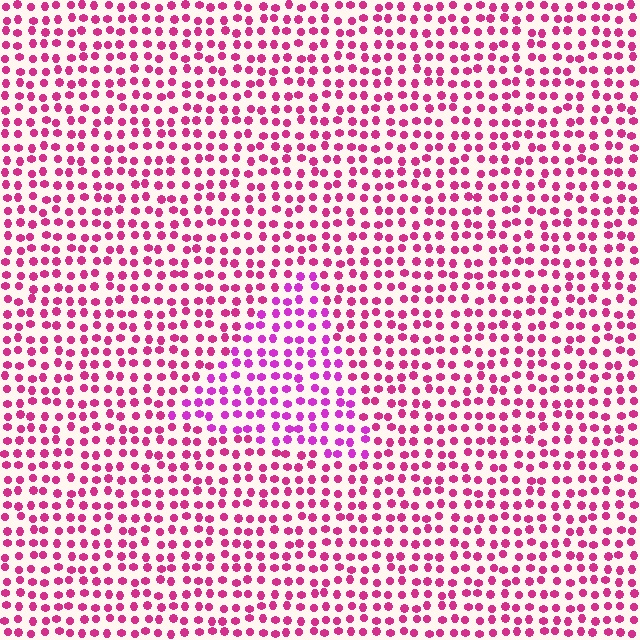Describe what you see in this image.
The image is filled with small magenta elements in a uniform arrangement. A triangle-shaped region is visible where the elements are tinted to a slightly different hue, forming a subtle color boundary.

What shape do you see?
I see a triangle.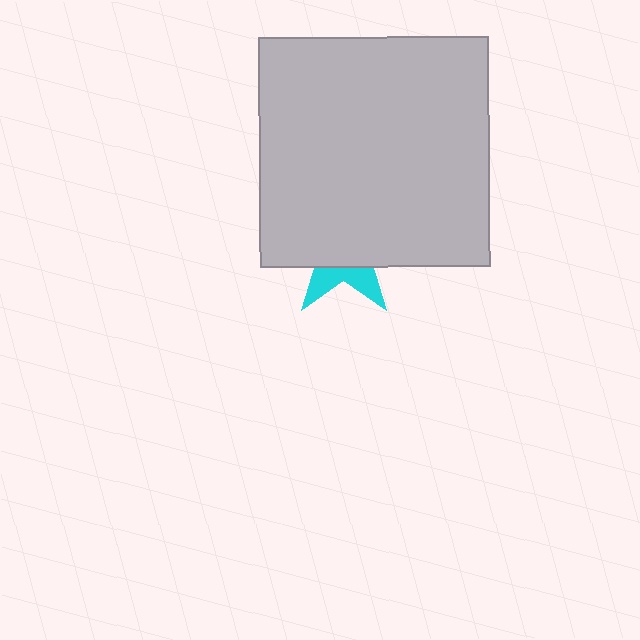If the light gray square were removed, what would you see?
You would see the complete cyan star.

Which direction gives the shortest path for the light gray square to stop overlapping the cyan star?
Moving up gives the shortest separation.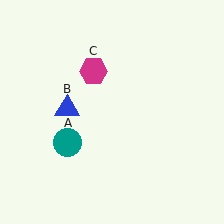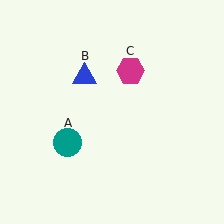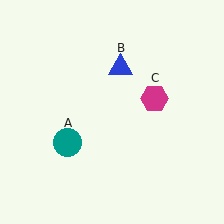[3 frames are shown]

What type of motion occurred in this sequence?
The blue triangle (object B), magenta hexagon (object C) rotated clockwise around the center of the scene.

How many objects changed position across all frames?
2 objects changed position: blue triangle (object B), magenta hexagon (object C).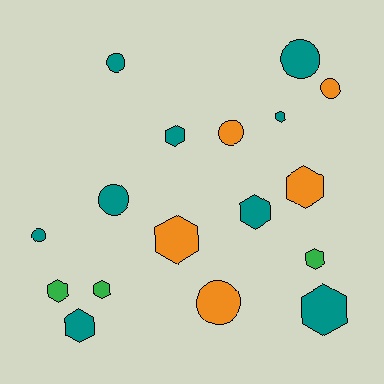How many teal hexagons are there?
There are 5 teal hexagons.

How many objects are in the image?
There are 17 objects.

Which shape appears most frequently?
Hexagon, with 10 objects.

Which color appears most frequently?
Teal, with 9 objects.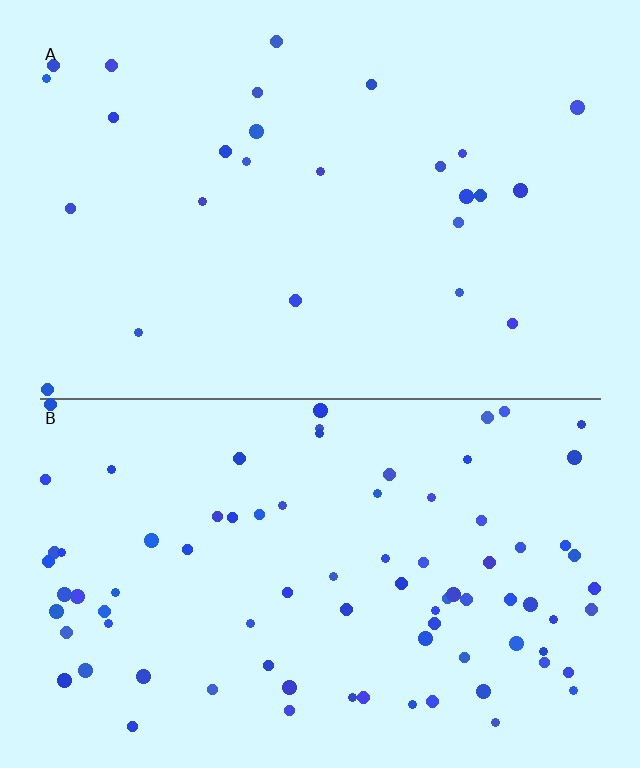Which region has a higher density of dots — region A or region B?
B (the bottom).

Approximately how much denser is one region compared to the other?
Approximately 3.2× — region B over region A.